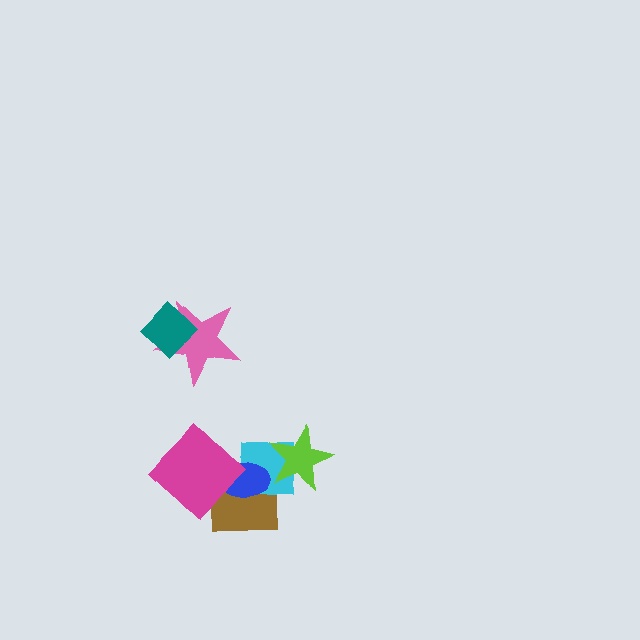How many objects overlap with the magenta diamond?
3 objects overlap with the magenta diamond.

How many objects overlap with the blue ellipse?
3 objects overlap with the blue ellipse.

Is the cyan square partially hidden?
Yes, it is partially covered by another shape.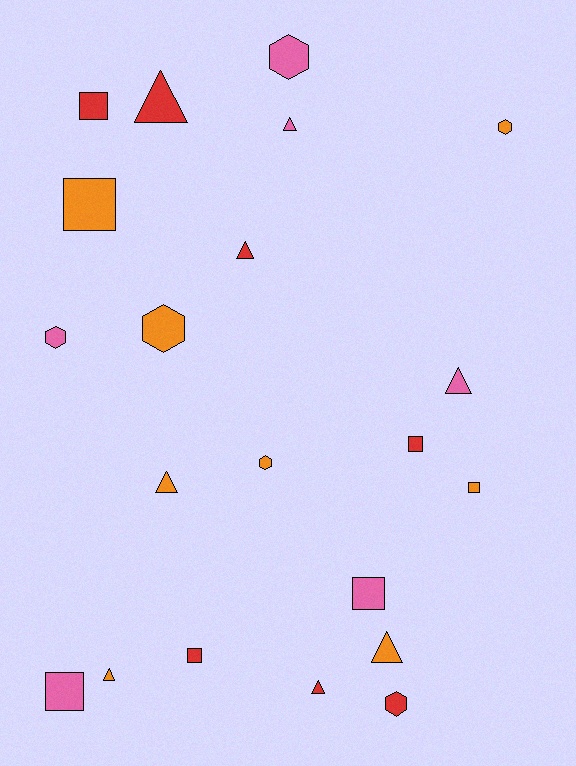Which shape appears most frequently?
Triangle, with 8 objects.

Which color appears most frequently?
Orange, with 8 objects.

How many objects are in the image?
There are 21 objects.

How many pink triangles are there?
There are 2 pink triangles.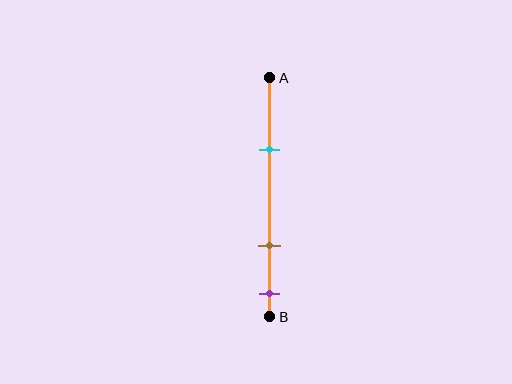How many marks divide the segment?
There are 3 marks dividing the segment.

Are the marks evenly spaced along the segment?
No, the marks are not evenly spaced.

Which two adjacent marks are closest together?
The brown and purple marks are the closest adjacent pair.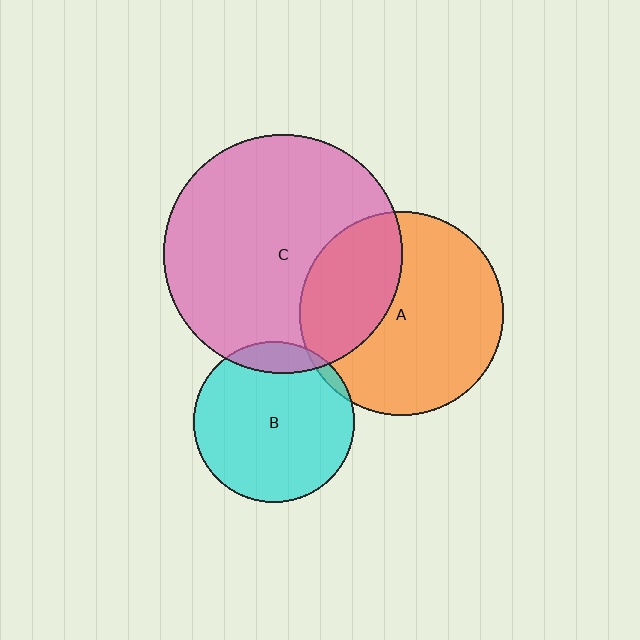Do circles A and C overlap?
Yes.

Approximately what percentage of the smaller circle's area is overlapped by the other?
Approximately 35%.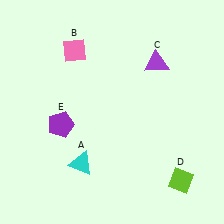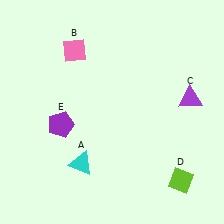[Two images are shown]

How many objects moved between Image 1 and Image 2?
1 object moved between the two images.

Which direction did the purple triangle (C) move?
The purple triangle (C) moved down.